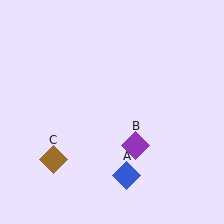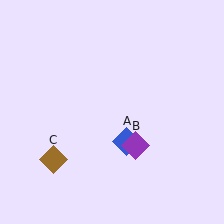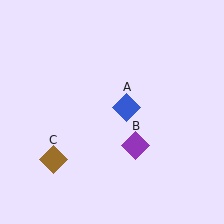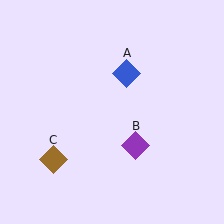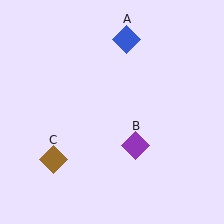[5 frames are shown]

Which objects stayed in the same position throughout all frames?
Purple diamond (object B) and brown diamond (object C) remained stationary.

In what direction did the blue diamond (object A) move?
The blue diamond (object A) moved up.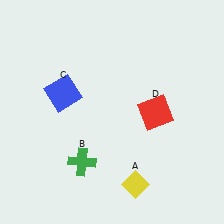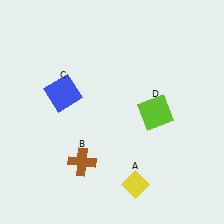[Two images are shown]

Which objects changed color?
B changed from green to brown. D changed from red to lime.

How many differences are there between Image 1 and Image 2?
There are 2 differences between the two images.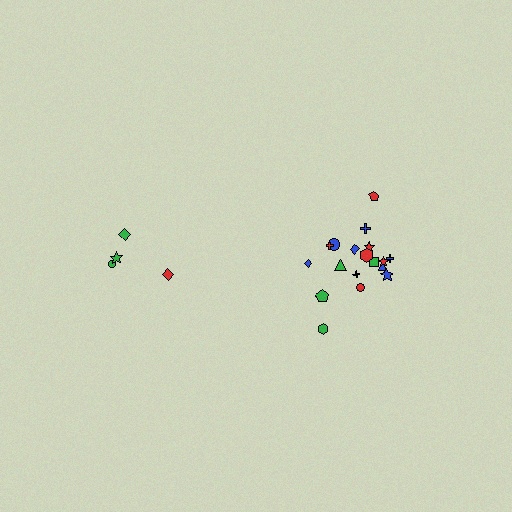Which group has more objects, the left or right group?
The right group.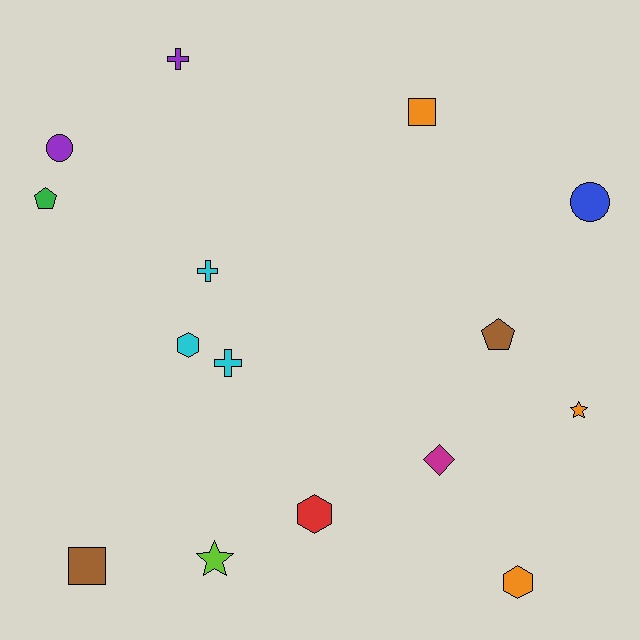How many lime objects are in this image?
There is 1 lime object.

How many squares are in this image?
There are 2 squares.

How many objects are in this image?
There are 15 objects.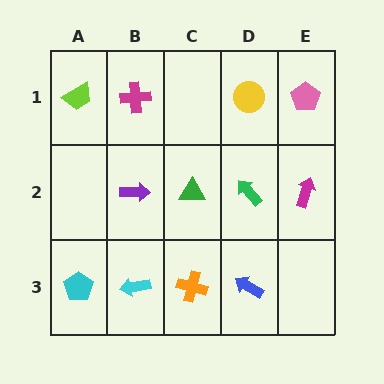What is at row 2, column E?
A magenta arrow.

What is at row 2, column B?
A purple arrow.